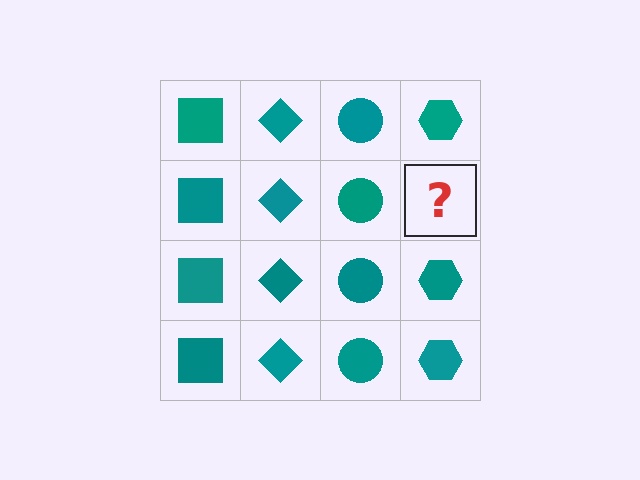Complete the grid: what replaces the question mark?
The question mark should be replaced with a teal hexagon.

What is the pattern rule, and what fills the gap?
The rule is that each column has a consistent shape. The gap should be filled with a teal hexagon.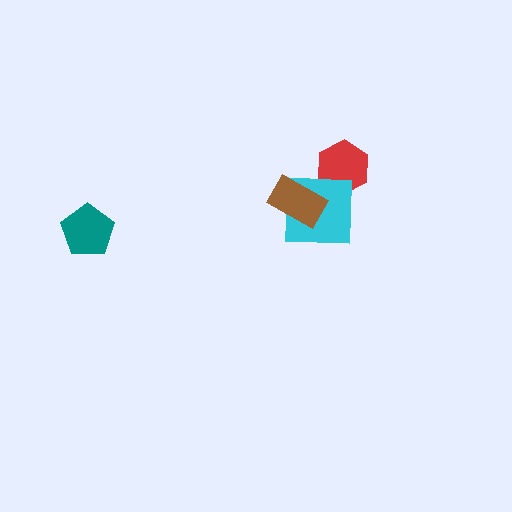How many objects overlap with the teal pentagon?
0 objects overlap with the teal pentagon.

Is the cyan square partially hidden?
Yes, it is partially covered by another shape.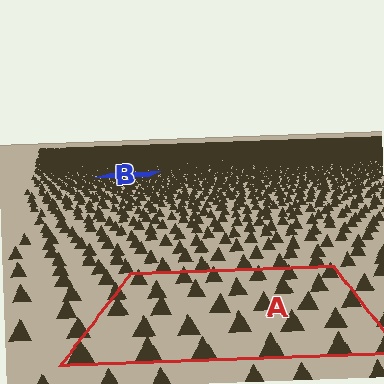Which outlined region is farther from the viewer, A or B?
Region B is farther from the viewer — the texture elements inside it appear smaller and more densely packed.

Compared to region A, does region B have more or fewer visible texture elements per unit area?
Region B has more texture elements per unit area — they are packed more densely because it is farther away.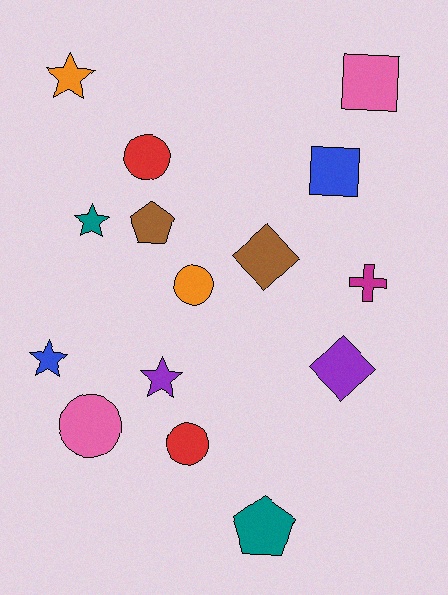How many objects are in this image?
There are 15 objects.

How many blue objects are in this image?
There are 2 blue objects.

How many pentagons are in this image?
There are 2 pentagons.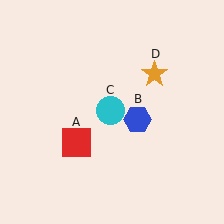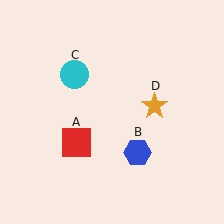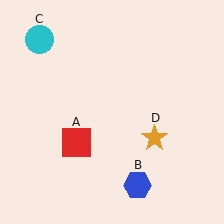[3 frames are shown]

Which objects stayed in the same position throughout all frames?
Red square (object A) remained stationary.